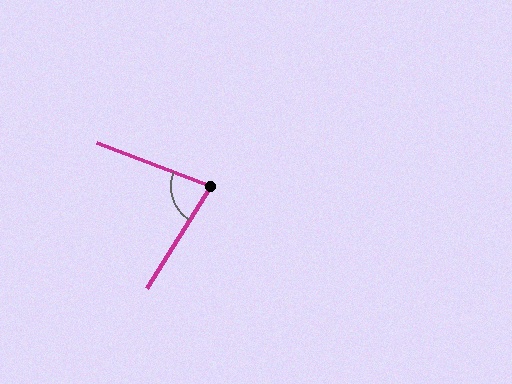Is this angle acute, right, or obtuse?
It is acute.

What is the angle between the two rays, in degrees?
Approximately 79 degrees.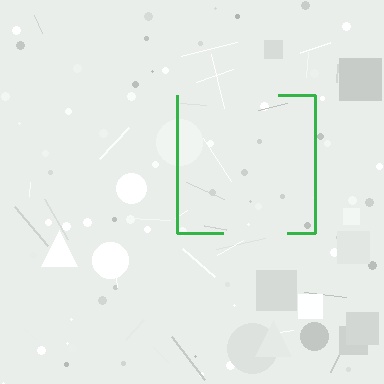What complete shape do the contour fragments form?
The contour fragments form a square.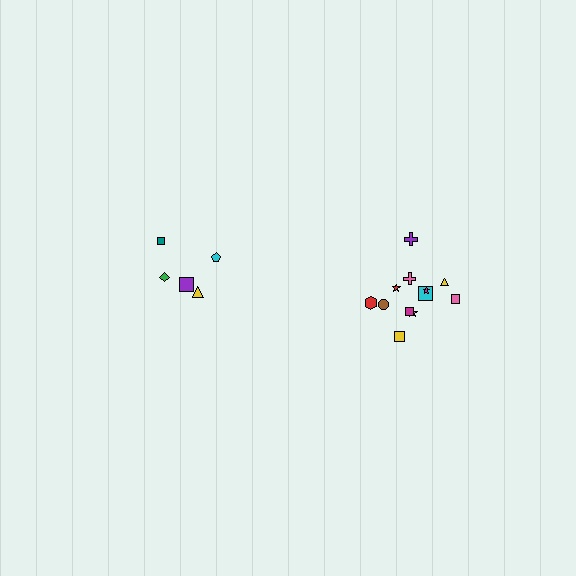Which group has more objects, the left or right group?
The right group.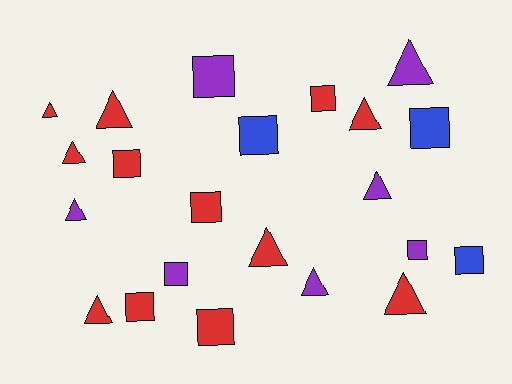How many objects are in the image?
There are 22 objects.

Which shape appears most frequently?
Triangle, with 11 objects.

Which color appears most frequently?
Red, with 12 objects.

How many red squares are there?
There are 5 red squares.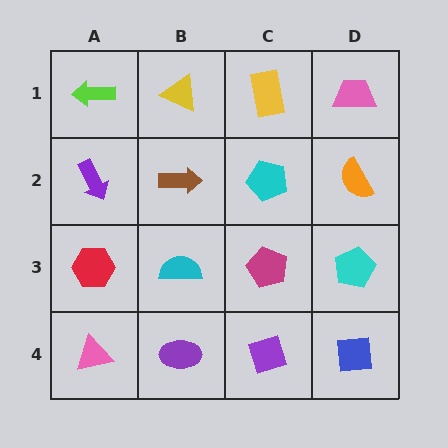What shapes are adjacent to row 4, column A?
A red hexagon (row 3, column A), a purple ellipse (row 4, column B).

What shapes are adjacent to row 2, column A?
A lime arrow (row 1, column A), a red hexagon (row 3, column A), a brown arrow (row 2, column B).